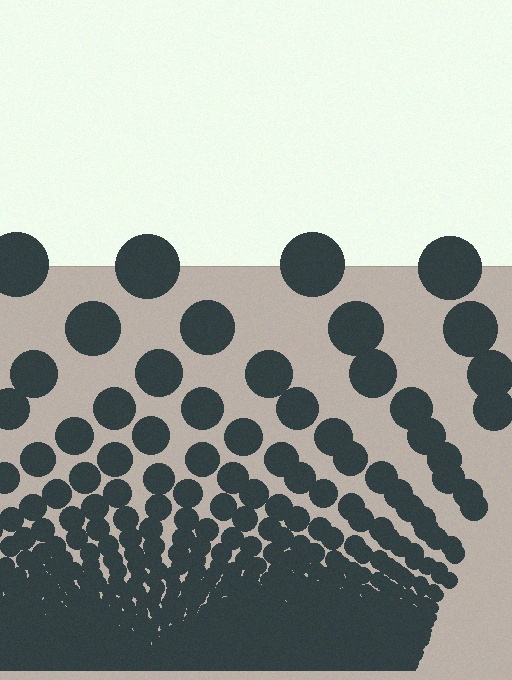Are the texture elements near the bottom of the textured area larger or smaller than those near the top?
Smaller. The gradient is inverted — elements near the bottom are smaller and denser.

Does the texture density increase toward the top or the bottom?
Density increases toward the bottom.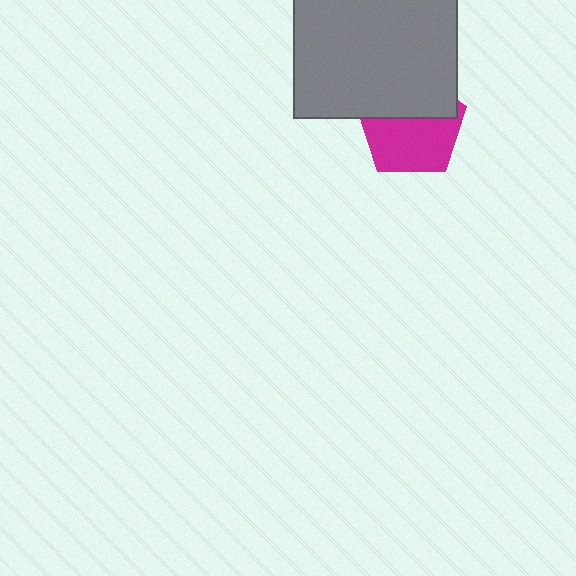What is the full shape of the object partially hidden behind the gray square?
The partially hidden object is a magenta pentagon.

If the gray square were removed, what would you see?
You would see the complete magenta pentagon.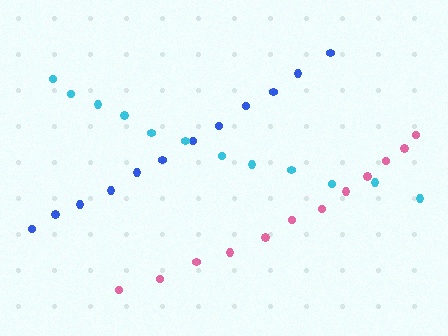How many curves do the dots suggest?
There are 3 distinct paths.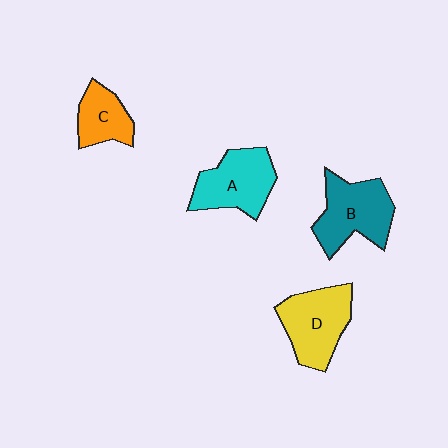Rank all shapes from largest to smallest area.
From largest to smallest: B (teal), D (yellow), A (cyan), C (orange).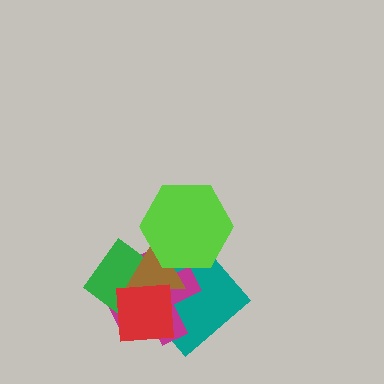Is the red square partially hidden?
No, no other shape covers it.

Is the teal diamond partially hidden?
Yes, it is partially covered by another shape.